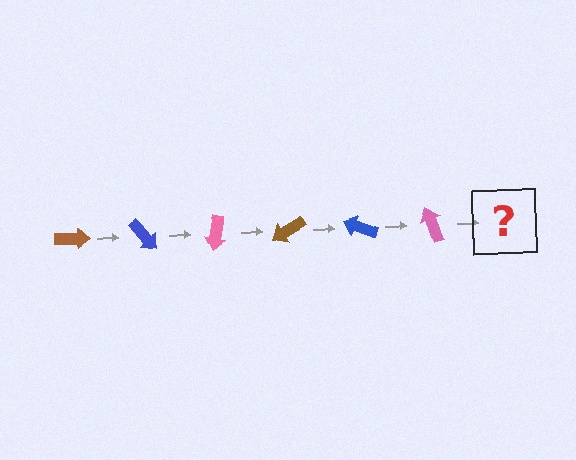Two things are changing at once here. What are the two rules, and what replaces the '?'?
The two rules are that it rotates 50 degrees each step and the color cycles through brown, blue, and pink. The '?' should be a brown arrow, rotated 300 degrees from the start.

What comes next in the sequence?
The next element should be a brown arrow, rotated 300 degrees from the start.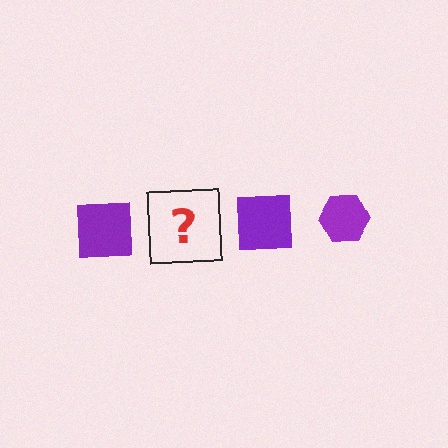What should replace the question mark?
The question mark should be replaced with a purple hexagon.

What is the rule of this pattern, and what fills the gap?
The rule is that the pattern cycles through square, hexagon shapes in purple. The gap should be filled with a purple hexagon.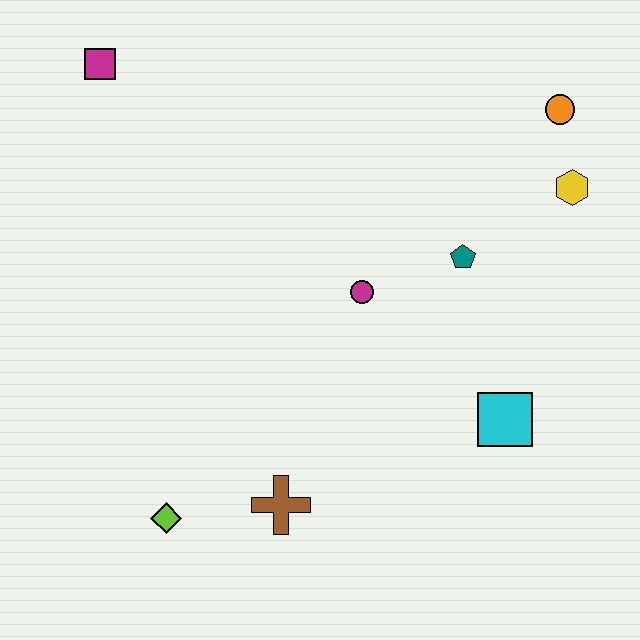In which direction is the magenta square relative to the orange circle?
The magenta square is to the left of the orange circle.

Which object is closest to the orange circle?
The yellow hexagon is closest to the orange circle.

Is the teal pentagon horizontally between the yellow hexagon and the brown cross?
Yes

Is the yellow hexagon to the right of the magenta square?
Yes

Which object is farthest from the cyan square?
The magenta square is farthest from the cyan square.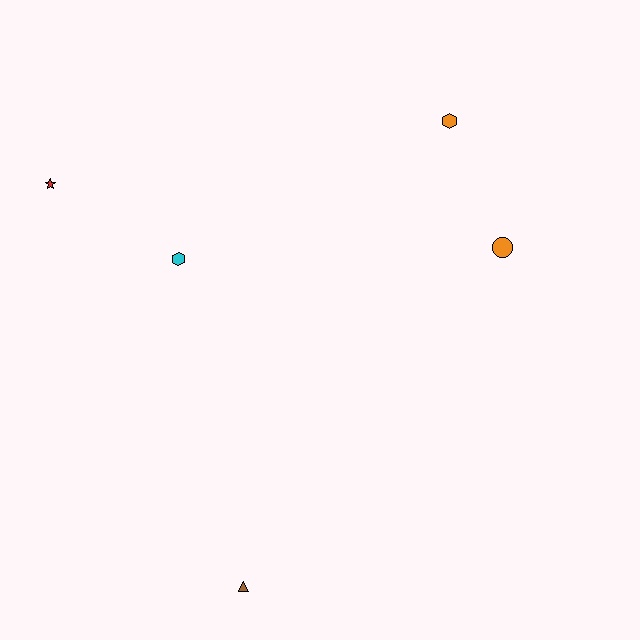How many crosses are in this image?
There are no crosses.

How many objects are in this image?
There are 5 objects.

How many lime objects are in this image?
There are no lime objects.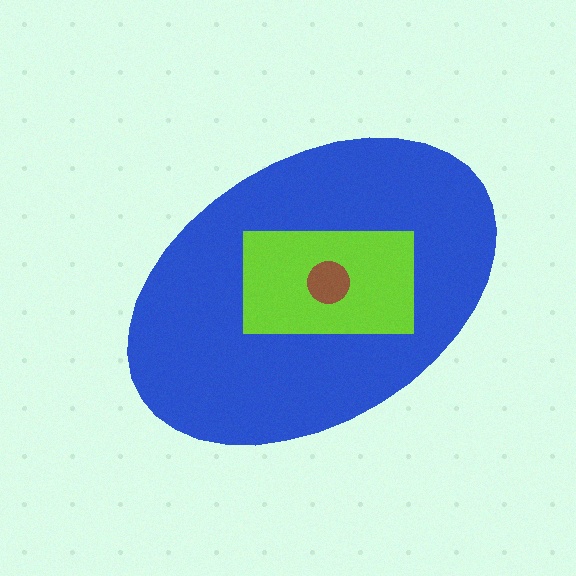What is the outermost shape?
The blue ellipse.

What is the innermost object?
The brown circle.